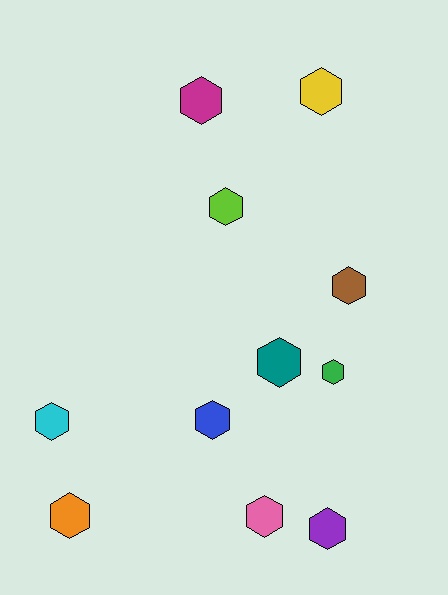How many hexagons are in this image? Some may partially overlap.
There are 11 hexagons.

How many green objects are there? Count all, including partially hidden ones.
There is 1 green object.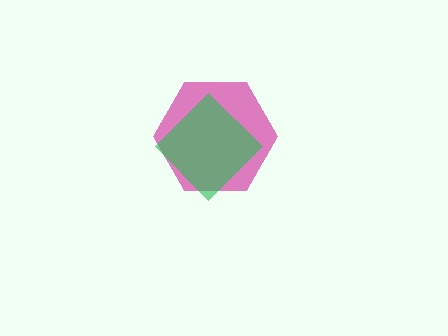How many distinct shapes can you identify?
There are 2 distinct shapes: a magenta hexagon, a green diamond.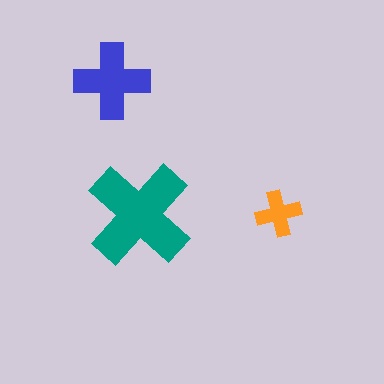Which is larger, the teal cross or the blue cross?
The teal one.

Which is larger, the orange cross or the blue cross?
The blue one.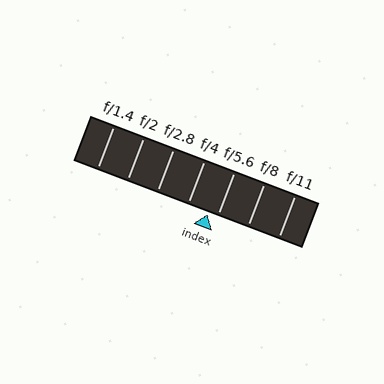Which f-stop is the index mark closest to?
The index mark is closest to f/5.6.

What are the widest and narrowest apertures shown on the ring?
The widest aperture shown is f/1.4 and the narrowest is f/11.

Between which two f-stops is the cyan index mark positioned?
The index mark is between f/4 and f/5.6.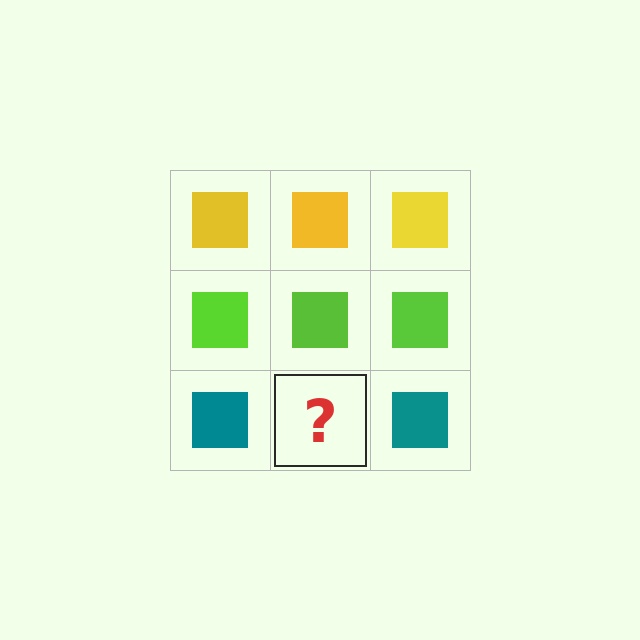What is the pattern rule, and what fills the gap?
The rule is that each row has a consistent color. The gap should be filled with a teal square.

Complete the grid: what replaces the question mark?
The question mark should be replaced with a teal square.